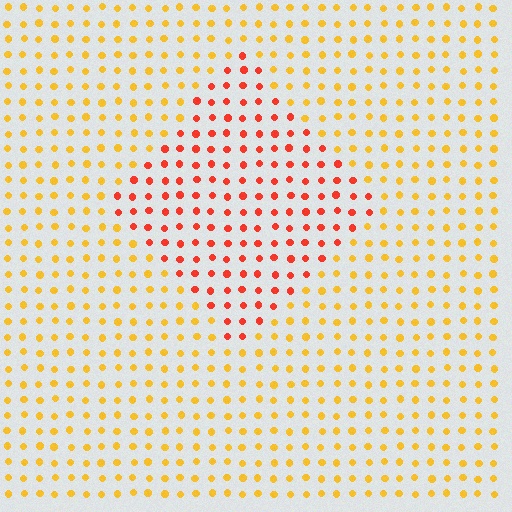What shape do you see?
I see a diamond.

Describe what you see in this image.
The image is filled with small yellow elements in a uniform arrangement. A diamond-shaped region is visible where the elements are tinted to a slightly different hue, forming a subtle color boundary.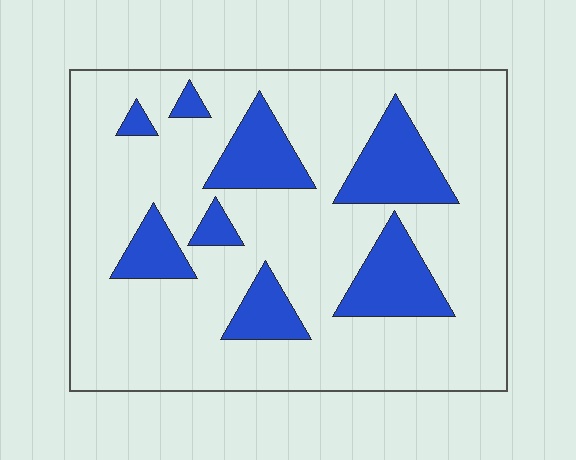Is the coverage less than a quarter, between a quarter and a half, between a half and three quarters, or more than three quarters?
Less than a quarter.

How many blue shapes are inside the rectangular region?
8.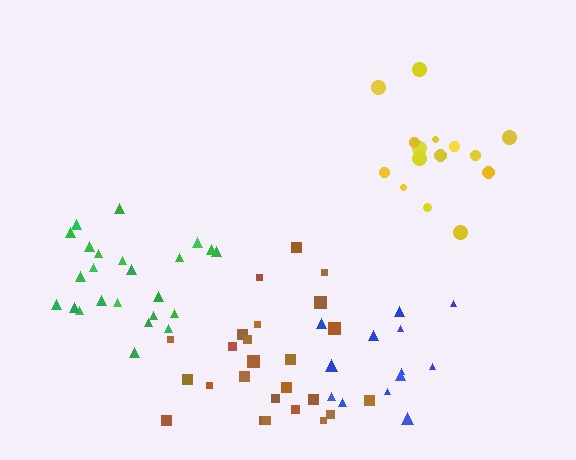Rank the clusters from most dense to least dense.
green, yellow, blue, brown.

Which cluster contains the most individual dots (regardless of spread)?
Brown (25).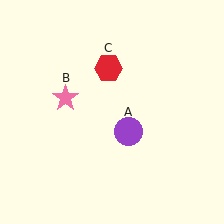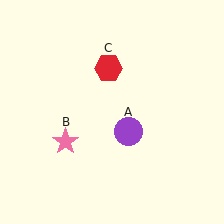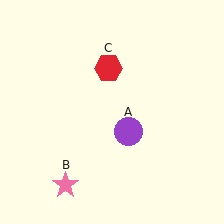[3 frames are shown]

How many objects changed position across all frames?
1 object changed position: pink star (object B).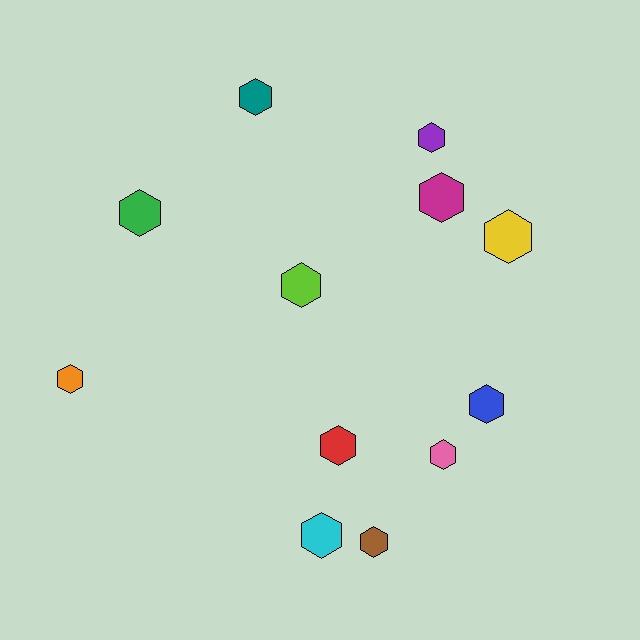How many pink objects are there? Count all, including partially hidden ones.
There is 1 pink object.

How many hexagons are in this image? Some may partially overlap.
There are 12 hexagons.